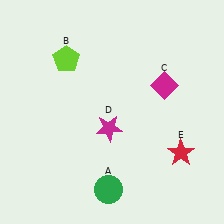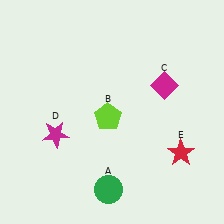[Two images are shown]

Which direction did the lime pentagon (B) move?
The lime pentagon (B) moved down.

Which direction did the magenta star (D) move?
The magenta star (D) moved left.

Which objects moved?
The objects that moved are: the lime pentagon (B), the magenta star (D).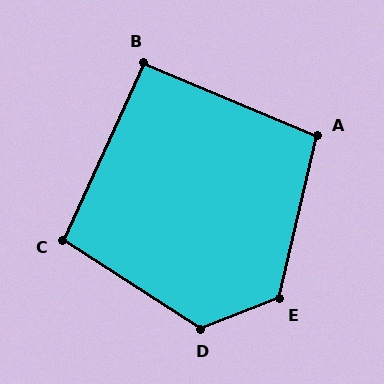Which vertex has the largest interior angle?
D, at approximately 126 degrees.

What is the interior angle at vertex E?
Approximately 125 degrees (obtuse).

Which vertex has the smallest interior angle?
B, at approximately 92 degrees.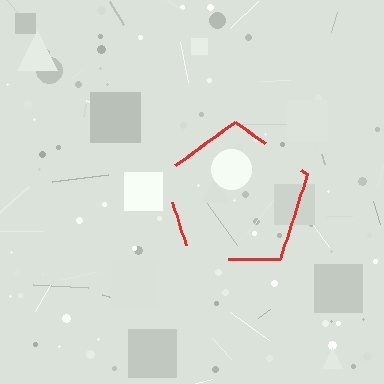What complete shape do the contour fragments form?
The contour fragments form a pentagon.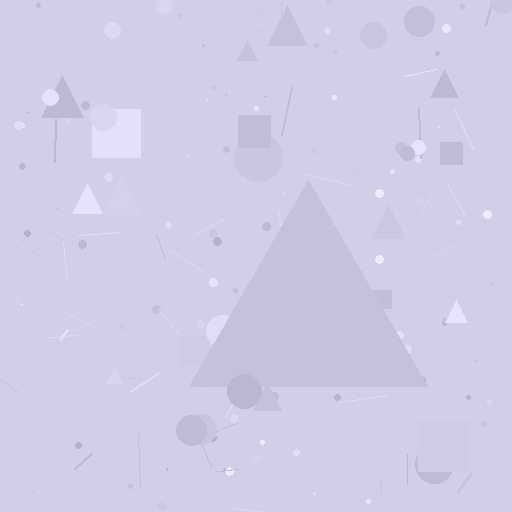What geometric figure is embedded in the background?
A triangle is embedded in the background.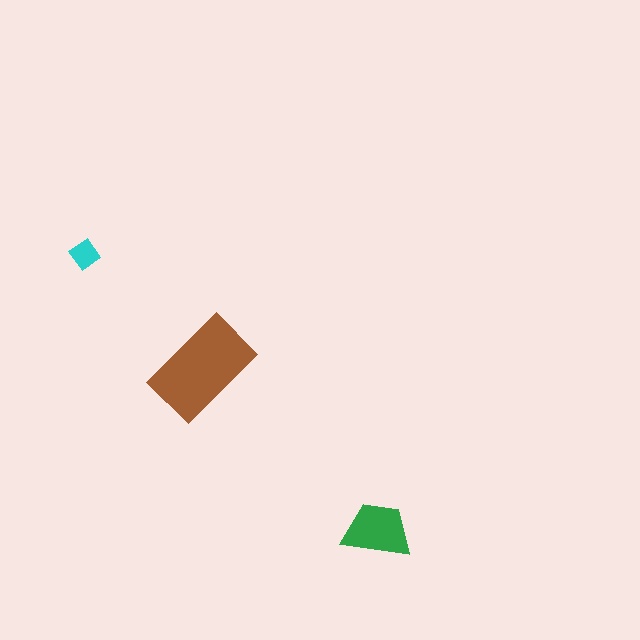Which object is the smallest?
The cyan diamond.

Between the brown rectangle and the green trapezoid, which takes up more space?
The brown rectangle.